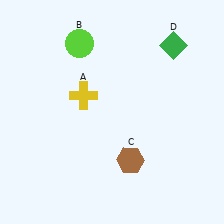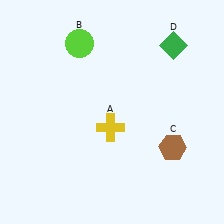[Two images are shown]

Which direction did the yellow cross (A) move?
The yellow cross (A) moved down.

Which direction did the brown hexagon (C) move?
The brown hexagon (C) moved right.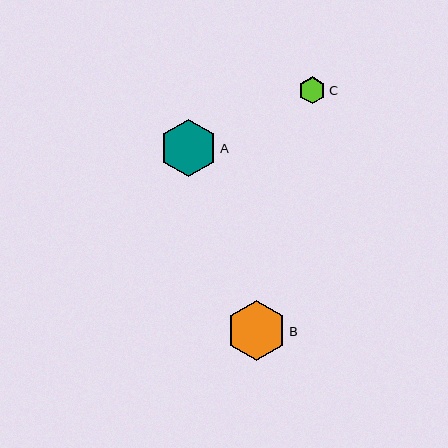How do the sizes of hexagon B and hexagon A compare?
Hexagon B and hexagon A are approximately the same size.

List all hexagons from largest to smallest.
From largest to smallest: B, A, C.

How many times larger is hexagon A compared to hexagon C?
Hexagon A is approximately 2.1 times the size of hexagon C.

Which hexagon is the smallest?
Hexagon C is the smallest with a size of approximately 27 pixels.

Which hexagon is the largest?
Hexagon B is the largest with a size of approximately 60 pixels.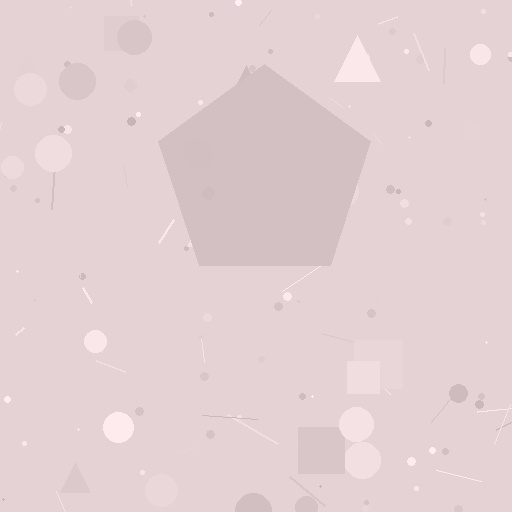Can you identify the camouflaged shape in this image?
The camouflaged shape is a pentagon.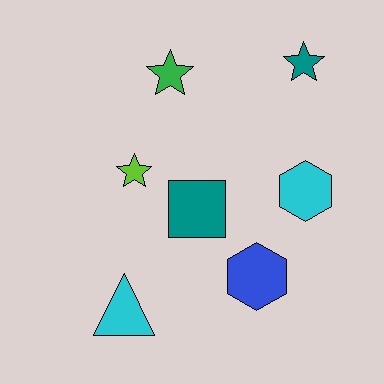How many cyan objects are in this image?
There are 2 cyan objects.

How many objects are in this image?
There are 7 objects.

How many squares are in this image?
There is 1 square.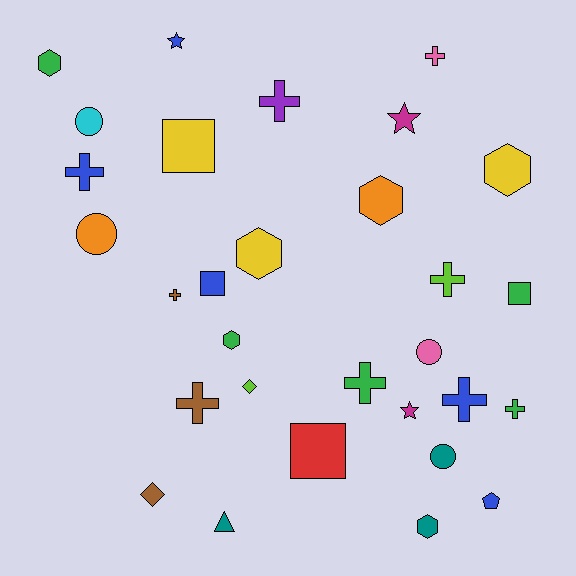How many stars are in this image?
There are 3 stars.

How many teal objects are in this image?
There are 3 teal objects.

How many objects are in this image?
There are 30 objects.